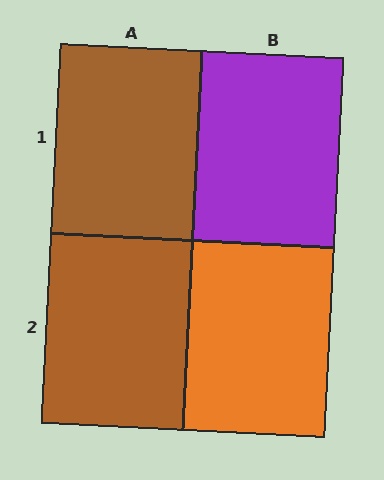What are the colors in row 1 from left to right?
Brown, purple.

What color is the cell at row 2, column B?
Orange.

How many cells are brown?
2 cells are brown.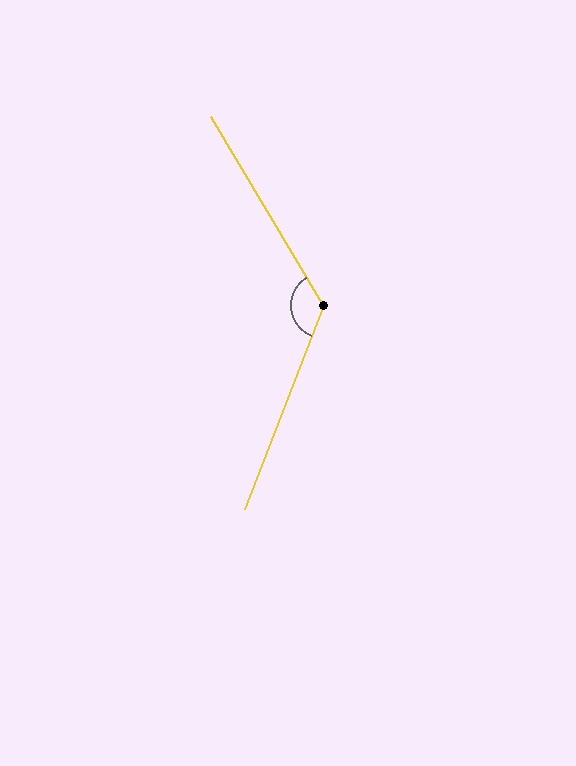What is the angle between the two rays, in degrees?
Approximately 128 degrees.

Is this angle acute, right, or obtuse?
It is obtuse.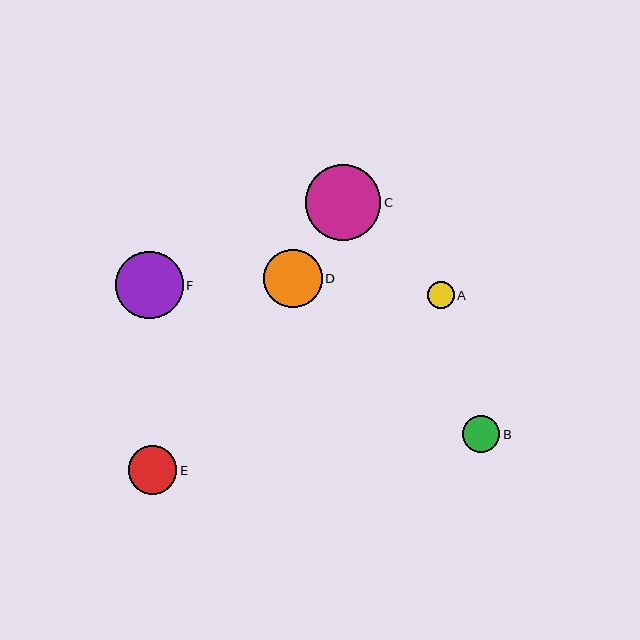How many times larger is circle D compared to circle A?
Circle D is approximately 2.2 times the size of circle A.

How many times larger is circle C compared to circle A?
Circle C is approximately 2.9 times the size of circle A.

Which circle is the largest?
Circle C is the largest with a size of approximately 75 pixels.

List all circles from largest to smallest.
From largest to smallest: C, F, D, E, B, A.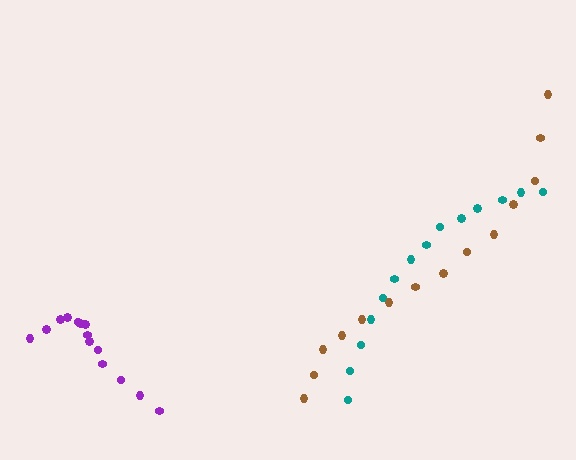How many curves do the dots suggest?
There are 3 distinct paths.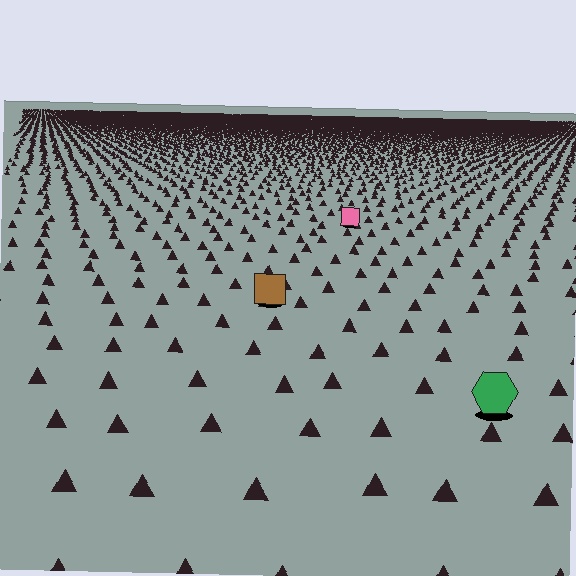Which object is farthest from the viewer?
The pink square is farthest from the viewer. It appears smaller and the ground texture around it is denser.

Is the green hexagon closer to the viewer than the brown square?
Yes. The green hexagon is closer — you can tell from the texture gradient: the ground texture is coarser near it.